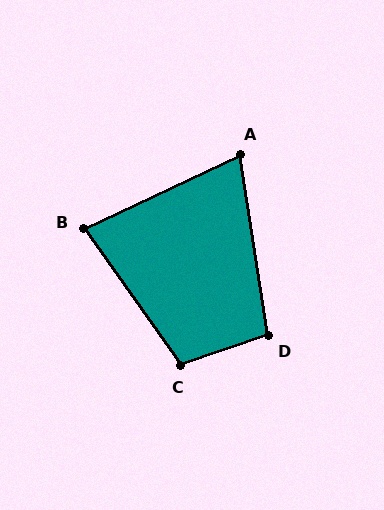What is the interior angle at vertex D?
Approximately 100 degrees (obtuse).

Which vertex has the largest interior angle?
C, at approximately 106 degrees.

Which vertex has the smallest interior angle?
A, at approximately 74 degrees.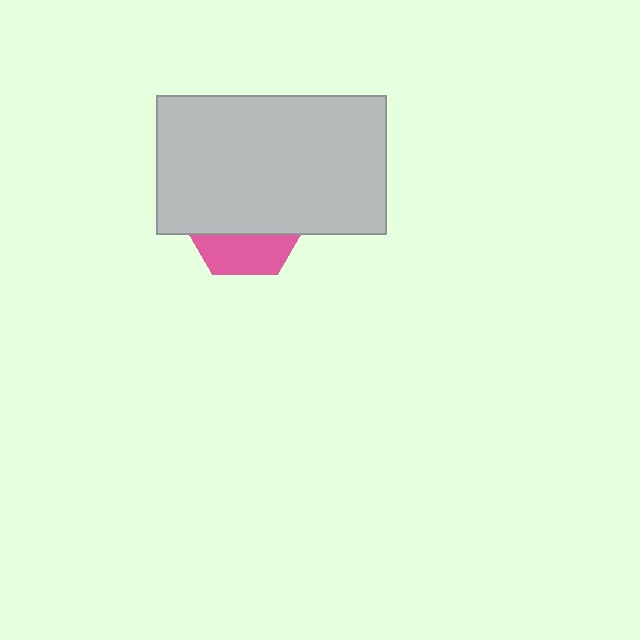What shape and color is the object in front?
The object in front is a light gray rectangle.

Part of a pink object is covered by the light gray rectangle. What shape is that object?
It is a hexagon.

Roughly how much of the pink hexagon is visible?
A small part of it is visible (roughly 31%).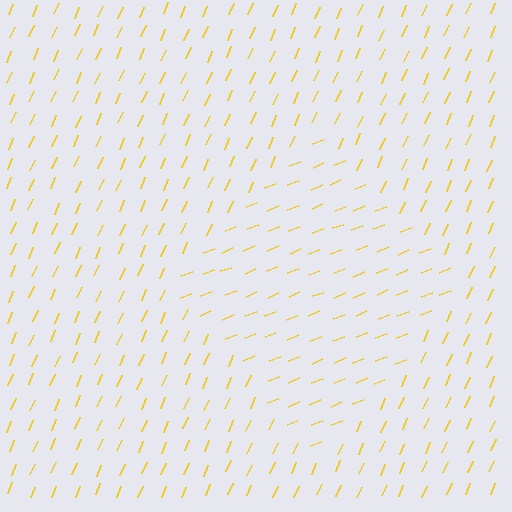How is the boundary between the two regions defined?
The boundary is defined purely by a change in line orientation (approximately 45 degrees difference). All lines are the same color and thickness.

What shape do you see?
I see a diamond.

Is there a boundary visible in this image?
Yes, there is a texture boundary formed by a change in line orientation.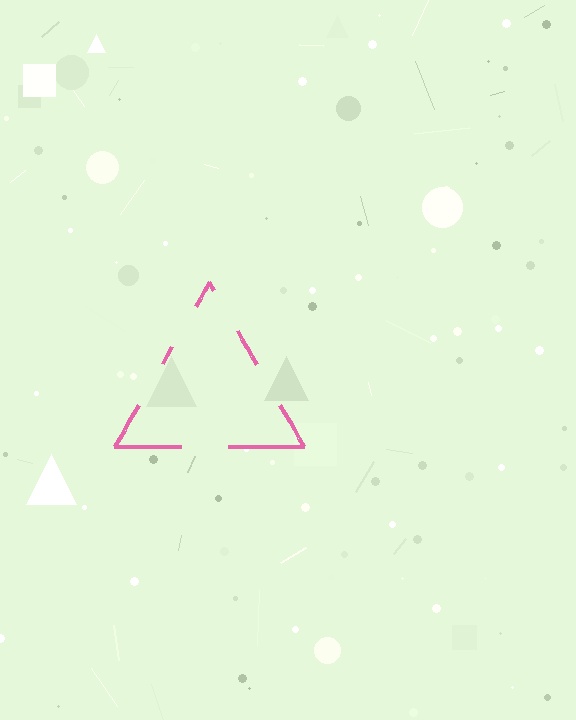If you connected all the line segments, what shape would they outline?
They would outline a triangle.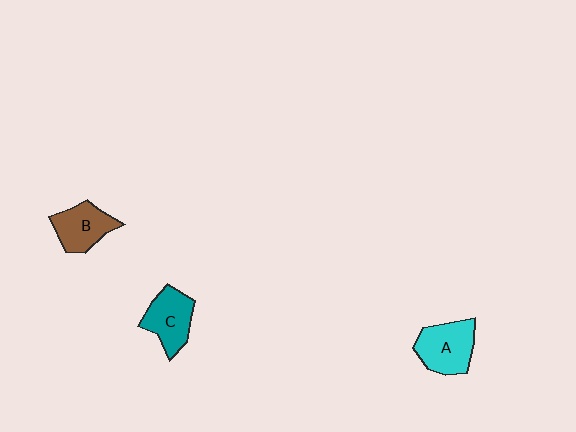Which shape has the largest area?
Shape A (cyan).